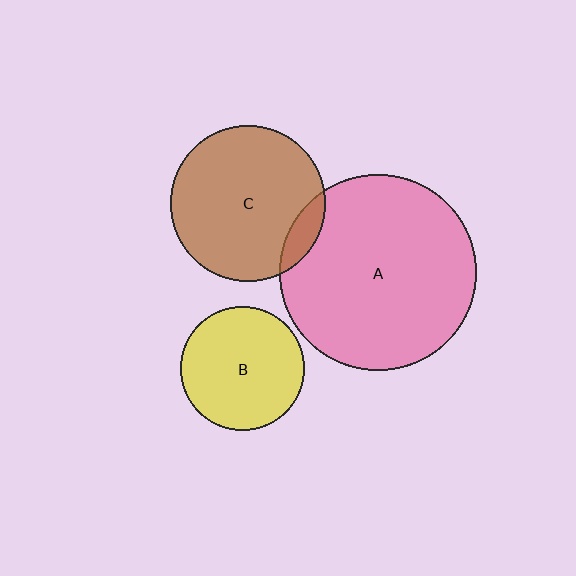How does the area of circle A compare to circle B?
Approximately 2.5 times.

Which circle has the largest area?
Circle A (pink).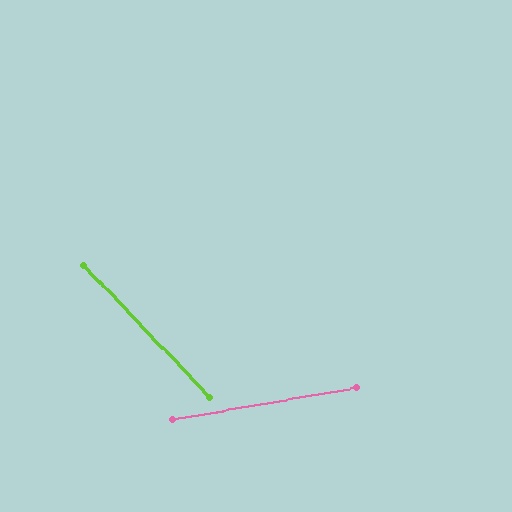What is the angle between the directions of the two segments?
Approximately 56 degrees.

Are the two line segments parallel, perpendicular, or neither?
Neither parallel nor perpendicular — they differ by about 56°.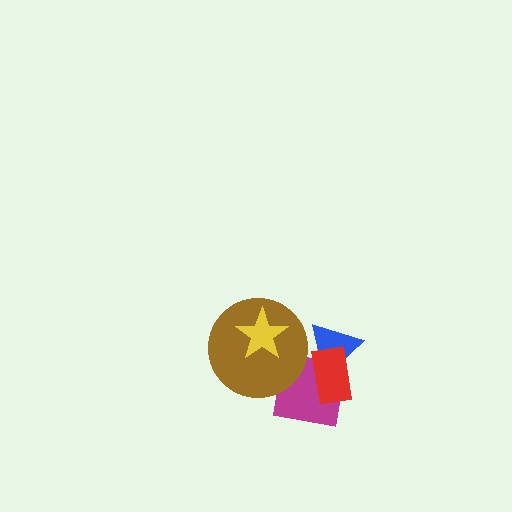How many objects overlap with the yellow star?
1 object overlaps with the yellow star.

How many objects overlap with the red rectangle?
2 objects overlap with the red rectangle.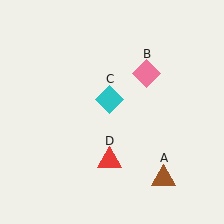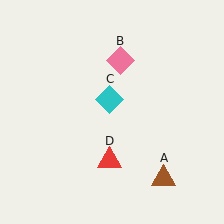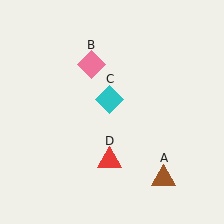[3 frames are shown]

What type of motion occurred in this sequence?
The pink diamond (object B) rotated counterclockwise around the center of the scene.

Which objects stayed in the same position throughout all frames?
Brown triangle (object A) and cyan diamond (object C) and red triangle (object D) remained stationary.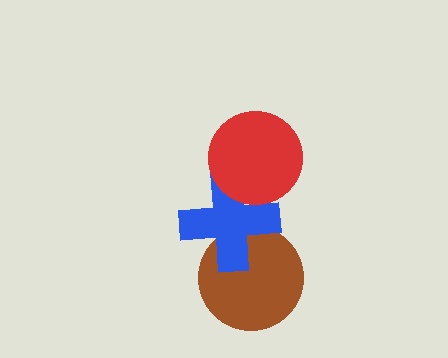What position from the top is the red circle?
The red circle is 1st from the top.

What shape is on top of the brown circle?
The blue cross is on top of the brown circle.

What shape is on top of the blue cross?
The red circle is on top of the blue cross.